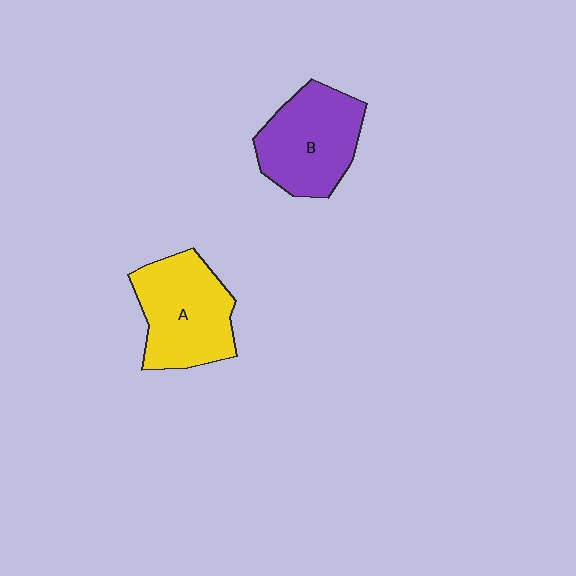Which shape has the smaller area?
Shape B (purple).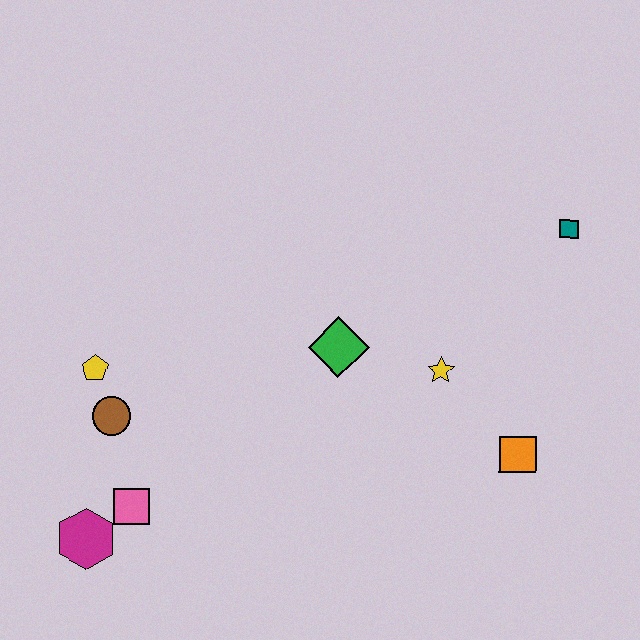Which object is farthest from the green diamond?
The magenta hexagon is farthest from the green diamond.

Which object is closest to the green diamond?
The yellow star is closest to the green diamond.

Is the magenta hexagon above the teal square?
No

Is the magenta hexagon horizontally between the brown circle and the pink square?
No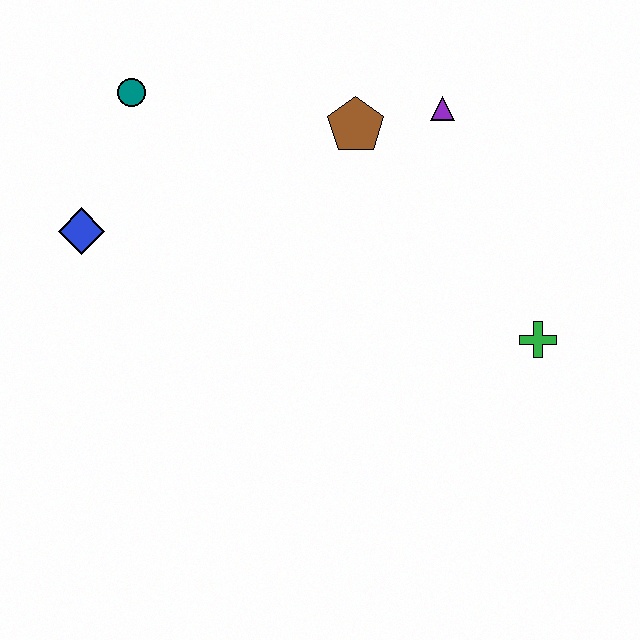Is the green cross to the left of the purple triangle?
No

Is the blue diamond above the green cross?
Yes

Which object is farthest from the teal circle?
The green cross is farthest from the teal circle.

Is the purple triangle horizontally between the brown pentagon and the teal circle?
No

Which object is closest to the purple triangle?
The brown pentagon is closest to the purple triangle.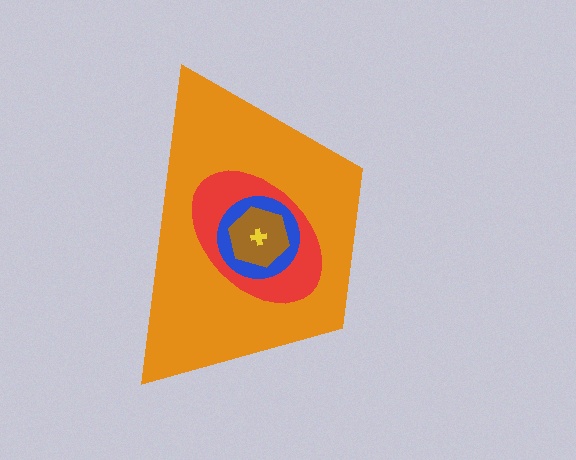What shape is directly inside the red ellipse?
The blue circle.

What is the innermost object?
The yellow cross.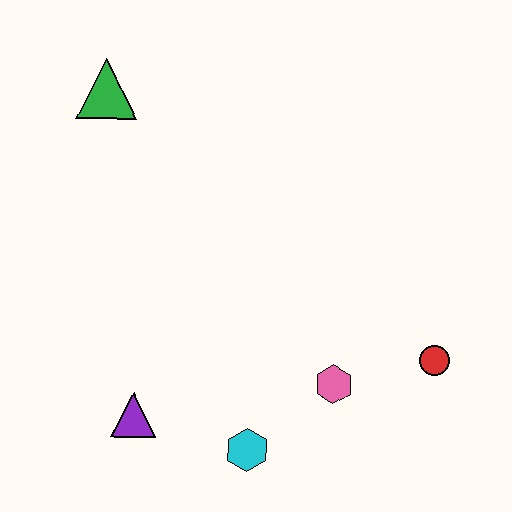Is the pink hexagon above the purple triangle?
Yes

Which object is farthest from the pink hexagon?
The green triangle is farthest from the pink hexagon.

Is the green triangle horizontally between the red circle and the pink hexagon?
No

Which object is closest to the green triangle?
The purple triangle is closest to the green triangle.